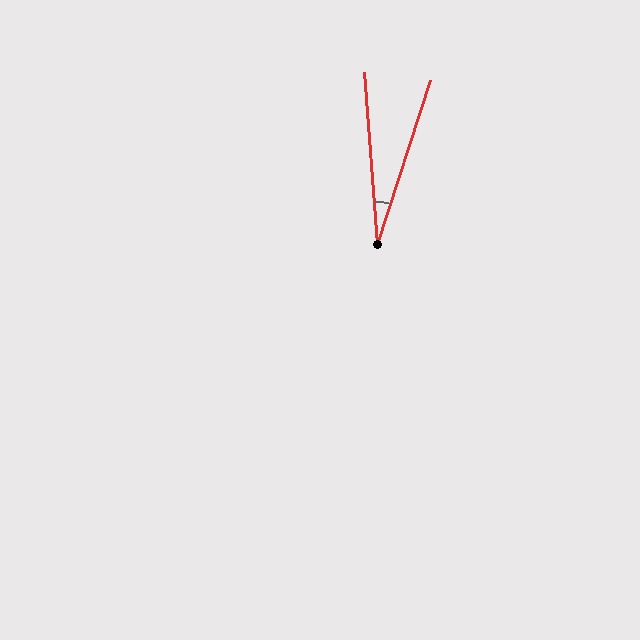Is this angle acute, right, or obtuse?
It is acute.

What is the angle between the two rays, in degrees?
Approximately 22 degrees.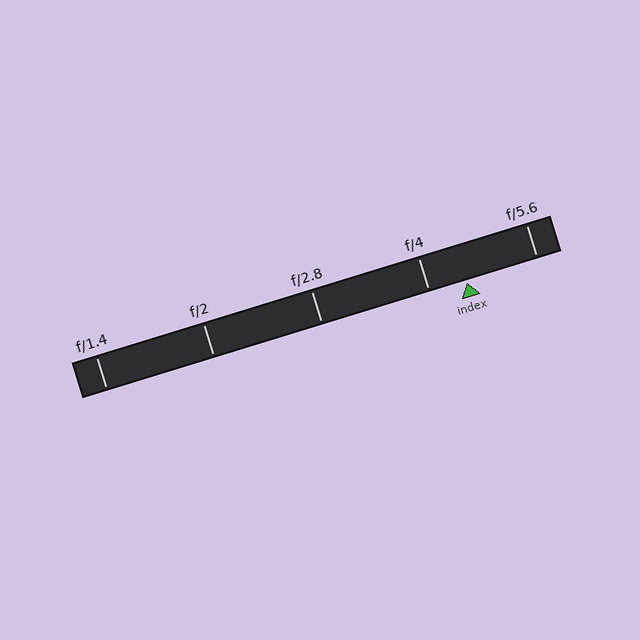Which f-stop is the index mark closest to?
The index mark is closest to f/4.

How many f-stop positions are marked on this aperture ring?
There are 5 f-stop positions marked.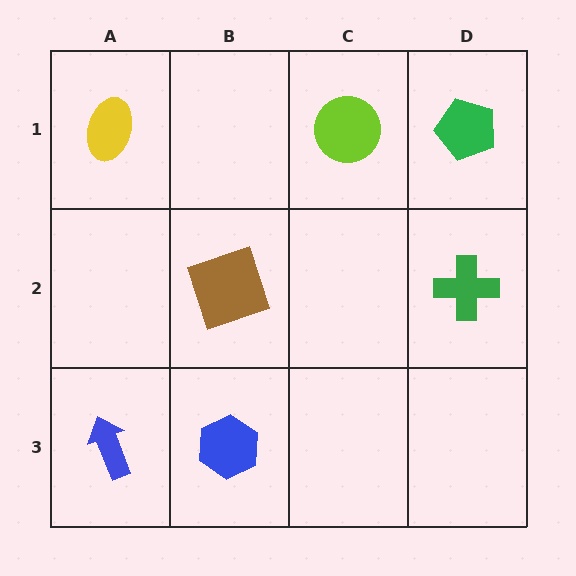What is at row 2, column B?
A brown square.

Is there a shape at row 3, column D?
No, that cell is empty.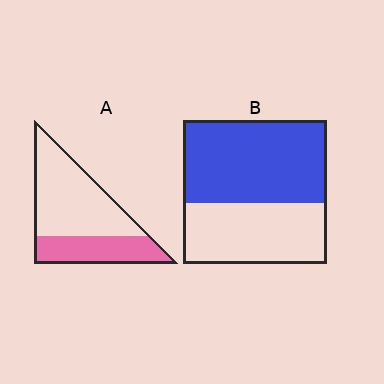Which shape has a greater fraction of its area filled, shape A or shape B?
Shape B.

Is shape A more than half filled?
No.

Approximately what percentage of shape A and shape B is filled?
A is approximately 35% and B is approximately 60%.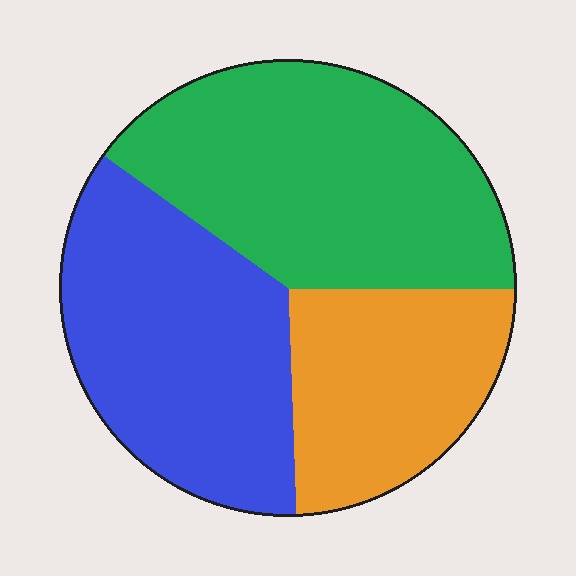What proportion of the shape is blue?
Blue covers 36% of the shape.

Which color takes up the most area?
Green, at roughly 40%.